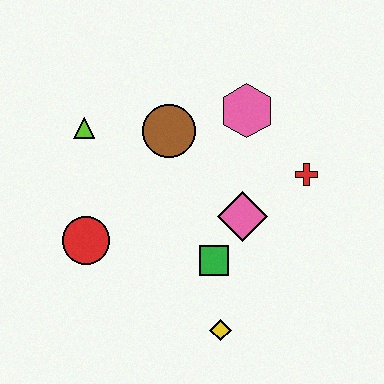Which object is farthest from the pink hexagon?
The yellow diamond is farthest from the pink hexagon.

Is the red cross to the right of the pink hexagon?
Yes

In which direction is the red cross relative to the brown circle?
The red cross is to the right of the brown circle.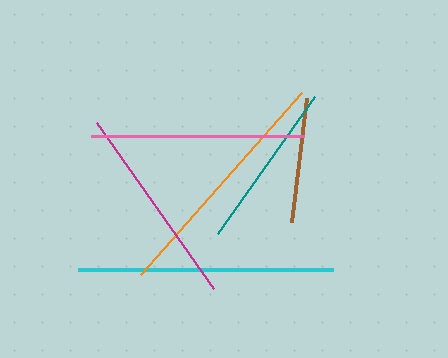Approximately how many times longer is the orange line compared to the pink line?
The orange line is approximately 1.1 times the length of the pink line.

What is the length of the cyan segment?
The cyan segment is approximately 255 pixels long.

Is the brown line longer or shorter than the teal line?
The teal line is longer than the brown line.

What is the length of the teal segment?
The teal segment is approximately 167 pixels long.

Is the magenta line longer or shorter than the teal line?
The magenta line is longer than the teal line.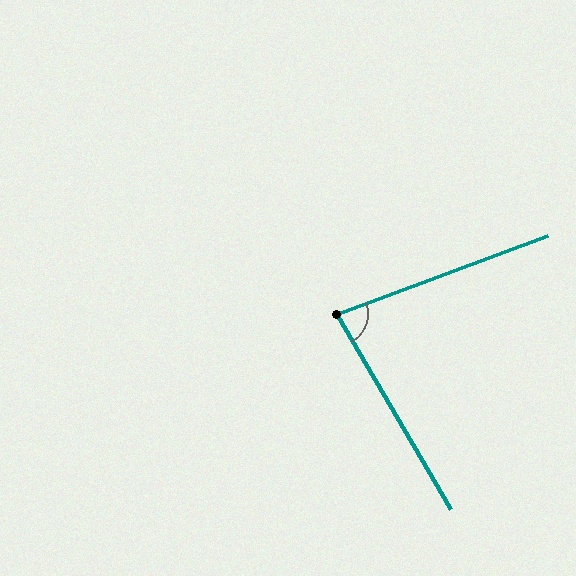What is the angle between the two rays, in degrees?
Approximately 80 degrees.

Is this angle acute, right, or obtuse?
It is acute.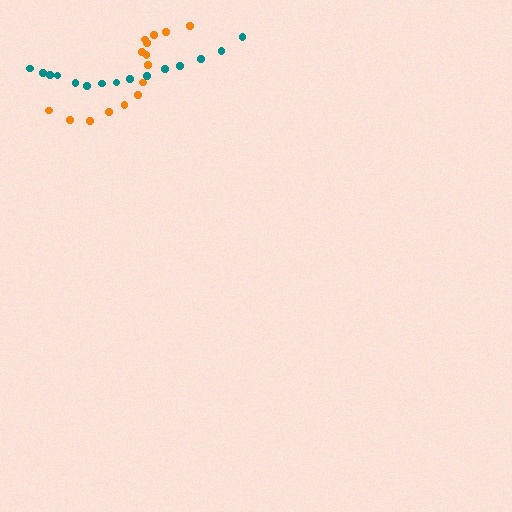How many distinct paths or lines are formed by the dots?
There are 2 distinct paths.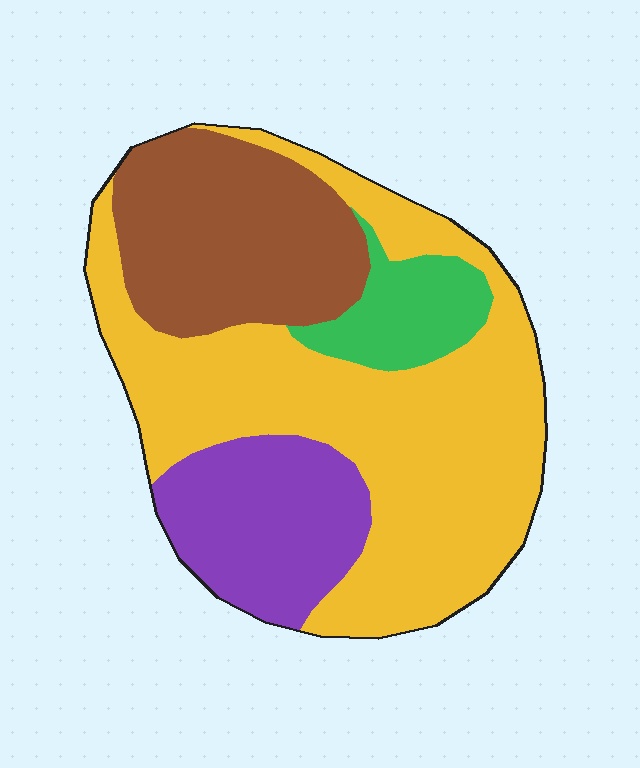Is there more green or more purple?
Purple.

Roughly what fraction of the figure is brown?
Brown takes up less than a quarter of the figure.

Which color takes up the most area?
Yellow, at roughly 50%.